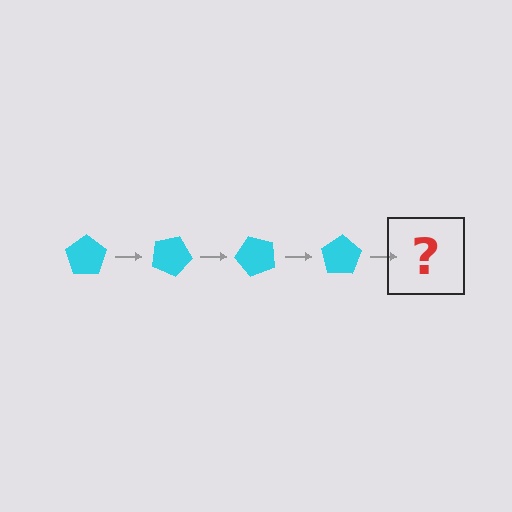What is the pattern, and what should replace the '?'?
The pattern is that the pentagon rotates 25 degrees each step. The '?' should be a cyan pentagon rotated 100 degrees.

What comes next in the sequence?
The next element should be a cyan pentagon rotated 100 degrees.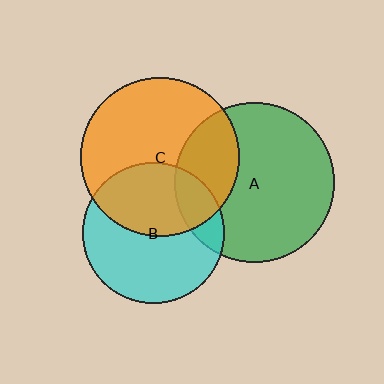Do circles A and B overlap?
Yes.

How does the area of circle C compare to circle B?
Approximately 1.3 times.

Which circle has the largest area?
Circle A (green).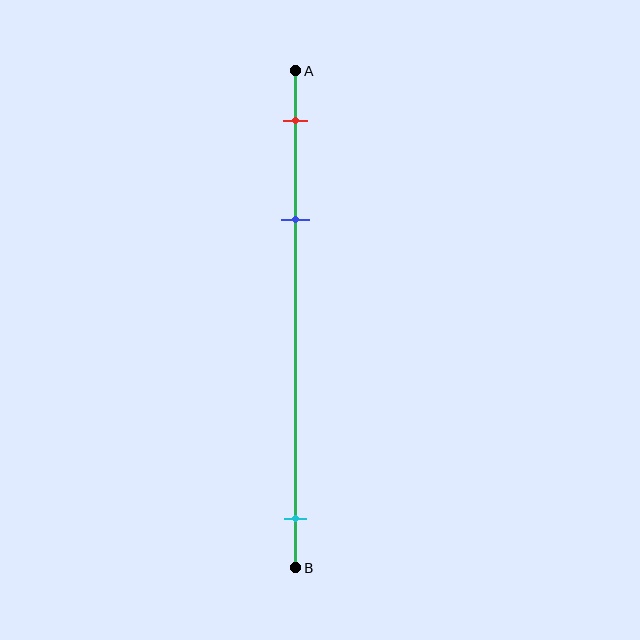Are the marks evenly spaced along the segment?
No, the marks are not evenly spaced.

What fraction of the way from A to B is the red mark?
The red mark is approximately 10% (0.1) of the way from A to B.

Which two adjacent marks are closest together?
The red and blue marks are the closest adjacent pair.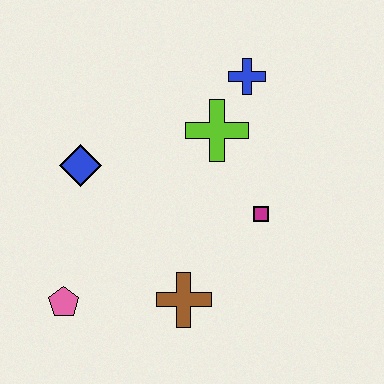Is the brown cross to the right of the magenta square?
No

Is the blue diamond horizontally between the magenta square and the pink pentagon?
Yes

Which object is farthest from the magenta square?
The pink pentagon is farthest from the magenta square.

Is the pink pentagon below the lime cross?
Yes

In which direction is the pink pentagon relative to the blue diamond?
The pink pentagon is below the blue diamond.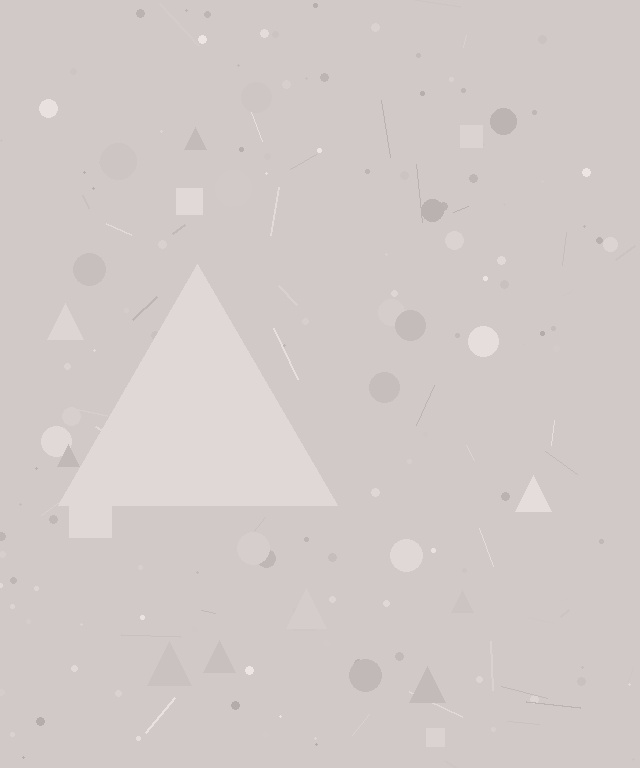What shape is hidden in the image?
A triangle is hidden in the image.